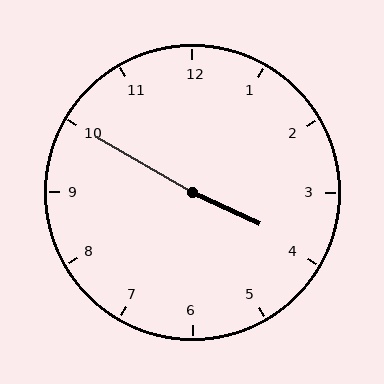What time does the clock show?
3:50.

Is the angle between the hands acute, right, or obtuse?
It is obtuse.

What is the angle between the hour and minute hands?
Approximately 175 degrees.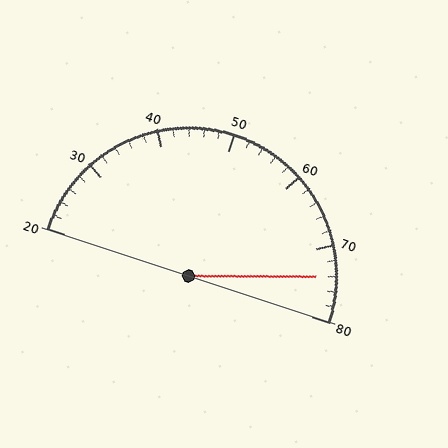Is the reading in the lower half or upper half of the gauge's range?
The reading is in the upper half of the range (20 to 80).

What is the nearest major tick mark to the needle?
The nearest major tick mark is 70.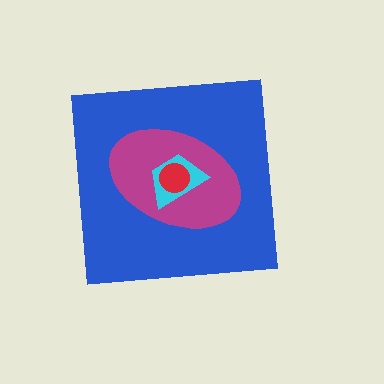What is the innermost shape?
The red circle.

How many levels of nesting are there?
4.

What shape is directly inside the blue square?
The magenta ellipse.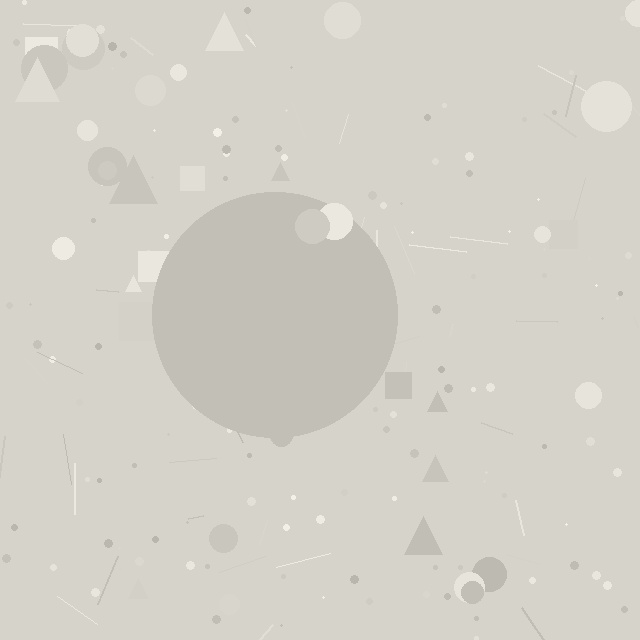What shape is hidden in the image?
A circle is hidden in the image.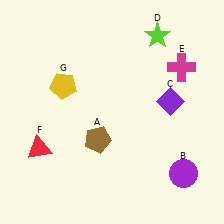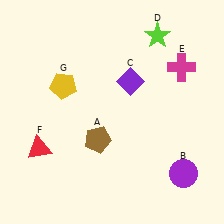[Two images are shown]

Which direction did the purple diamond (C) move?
The purple diamond (C) moved left.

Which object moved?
The purple diamond (C) moved left.